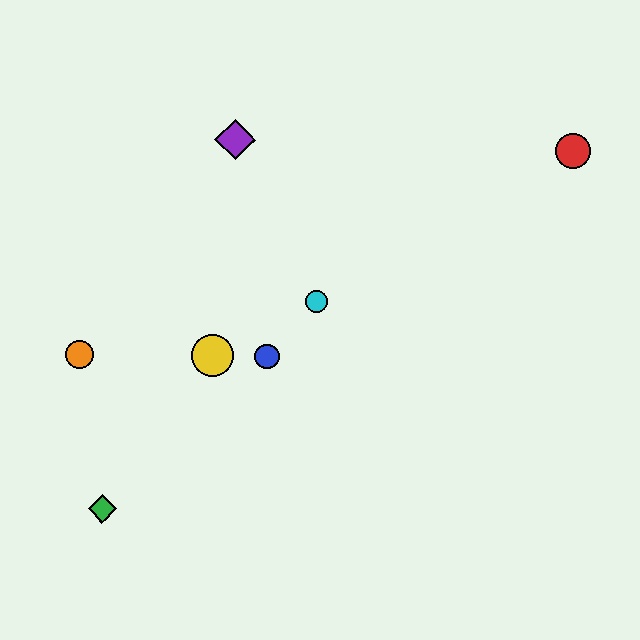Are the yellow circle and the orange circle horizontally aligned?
Yes, both are at y≈356.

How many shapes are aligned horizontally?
3 shapes (the blue circle, the yellow circle, the orange circle) are aligned horizontally.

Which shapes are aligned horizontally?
The blue circle, the yellow circle, the orange circle are aligned horizontally.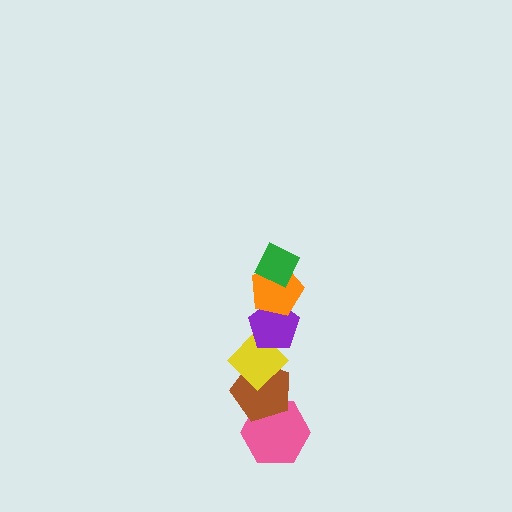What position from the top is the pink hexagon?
The pink hexagon is 6th from the top.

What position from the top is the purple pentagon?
The purple pentagon is 3rd from the top.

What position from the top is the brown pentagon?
The brown pentagon is 5th from the top.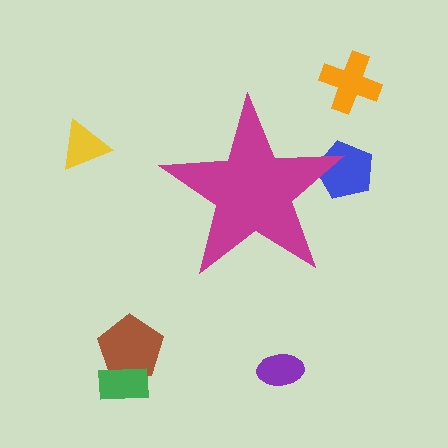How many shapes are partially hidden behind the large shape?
1 shape is partially hidden.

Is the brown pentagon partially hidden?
No, the brown pentagon is fully visible.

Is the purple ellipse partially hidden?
No, the purple ellipse is fully visible.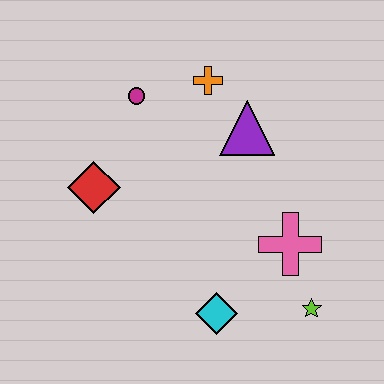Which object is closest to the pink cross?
The lime star is closest to the pink cross.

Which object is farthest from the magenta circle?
The lime star is farthest from the magenta circle.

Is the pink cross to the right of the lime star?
No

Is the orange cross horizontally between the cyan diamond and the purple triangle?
No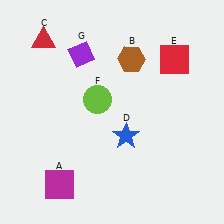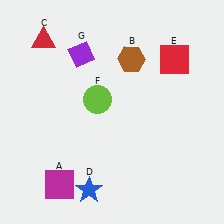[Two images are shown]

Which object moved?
The blue star (D) moved down.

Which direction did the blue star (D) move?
The blue star (D) moved down.